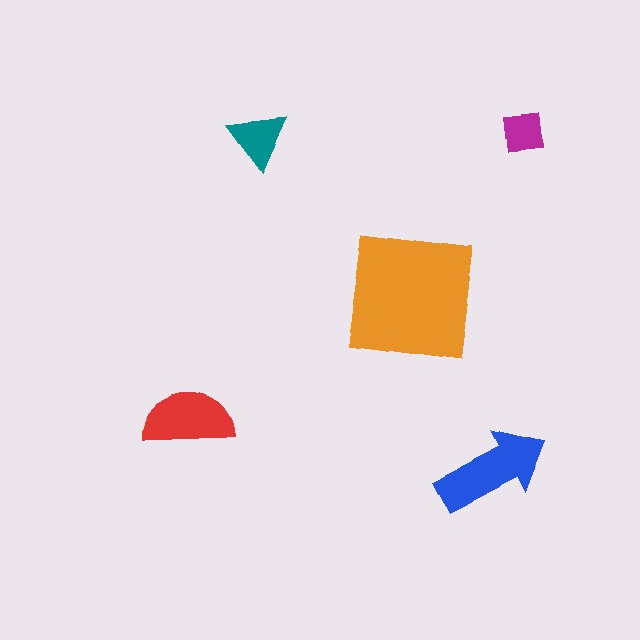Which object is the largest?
The orange square.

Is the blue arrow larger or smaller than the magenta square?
Larger.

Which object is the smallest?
The magenta square.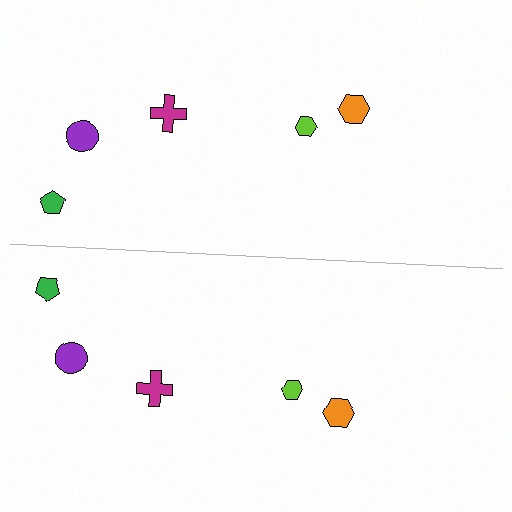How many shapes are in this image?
There are 10 shapes in this image.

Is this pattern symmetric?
Yes, this pattern has bilateral (reflection) symmetry.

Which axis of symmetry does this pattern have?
The pattern has a horizontal axis of symmetry running through the center of the image.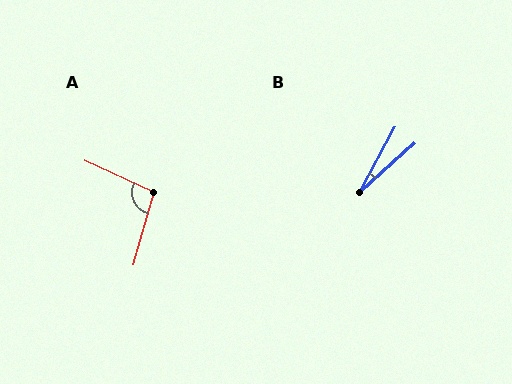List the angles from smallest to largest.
B (20°), A (99°).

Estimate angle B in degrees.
Approximately 20 degrees.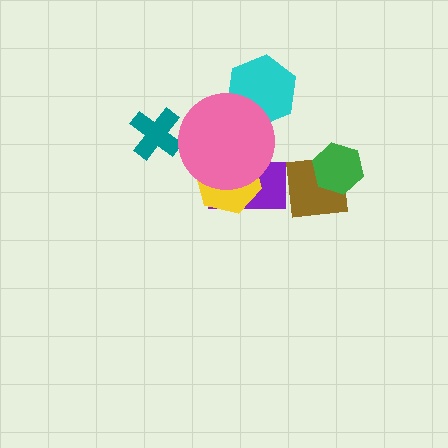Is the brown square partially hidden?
Yes, it is partially covered by another shape.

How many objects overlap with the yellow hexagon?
2 objects overlap with the yellow hexagon.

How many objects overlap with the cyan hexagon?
1 object overlaps with the cyan hexagon.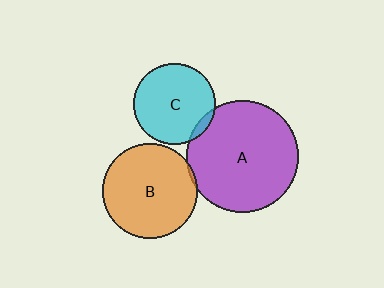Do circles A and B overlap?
Yes.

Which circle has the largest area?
Circle A (purple).